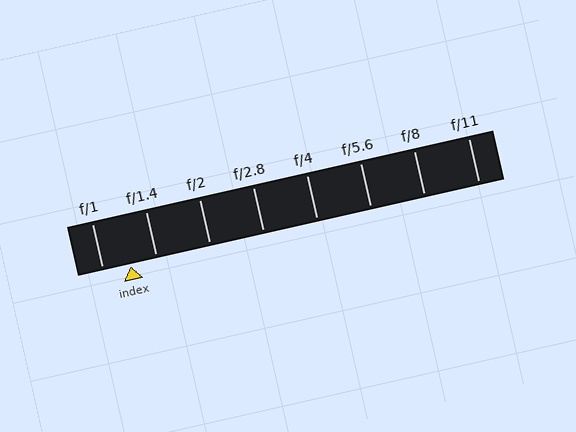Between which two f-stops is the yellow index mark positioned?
The index mark is between f/1 and f/1.4.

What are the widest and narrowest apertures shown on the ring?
The widest aperture shown is f/1 and the narrowest is f/11.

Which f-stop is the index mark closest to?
The index mark is closest to f/1.4.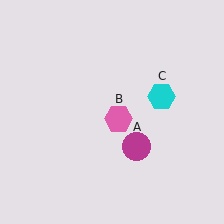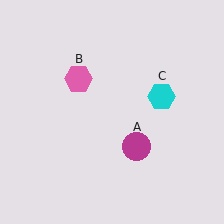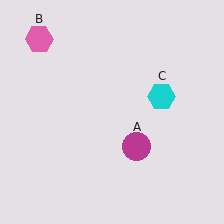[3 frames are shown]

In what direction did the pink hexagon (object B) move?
The pink hexagon (object B) moved up and to the left.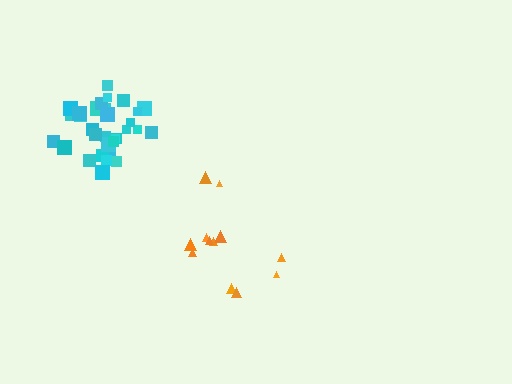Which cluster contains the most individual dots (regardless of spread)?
Cyan (32).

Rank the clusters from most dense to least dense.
cyan, orange.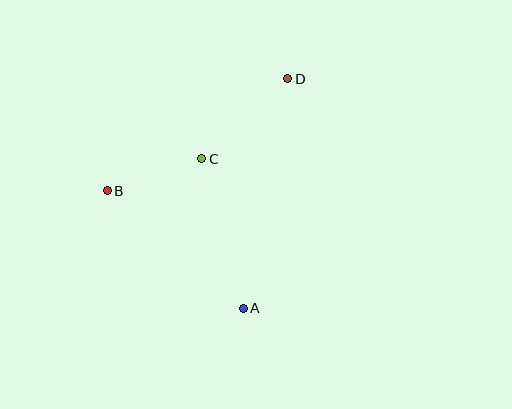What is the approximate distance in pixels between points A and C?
The distance between A and C is approximately 155 pixels.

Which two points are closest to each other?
Points B and C are closest to each other.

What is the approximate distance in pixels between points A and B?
The distance between A and B is approximately 180 pixels.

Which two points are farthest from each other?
Points A and D are farthest from each other.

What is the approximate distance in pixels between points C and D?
The distance between C and D is approximately 118 pixels.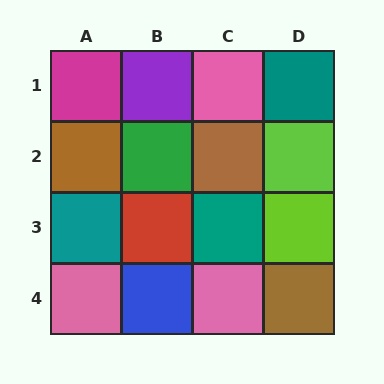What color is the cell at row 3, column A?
Teal.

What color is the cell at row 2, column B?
Green.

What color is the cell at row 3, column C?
Teal.